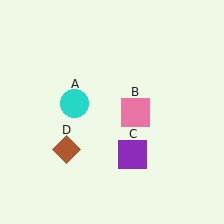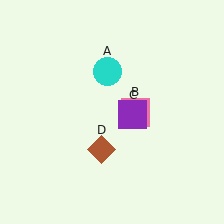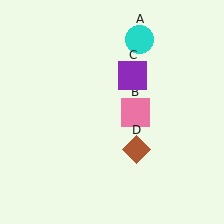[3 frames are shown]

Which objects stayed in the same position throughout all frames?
Pink square (object B) remained stationary.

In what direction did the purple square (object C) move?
The purple square (object C) moved up.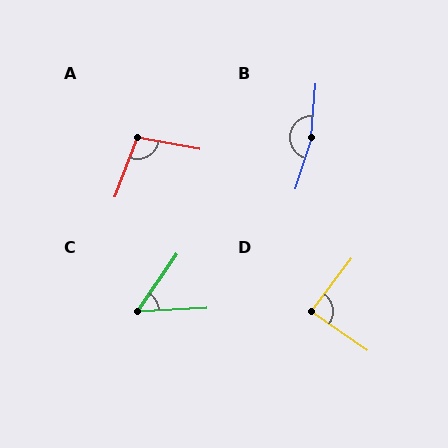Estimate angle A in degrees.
Approximately 100 degrees.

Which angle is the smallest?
C, at approximately 52 degrees.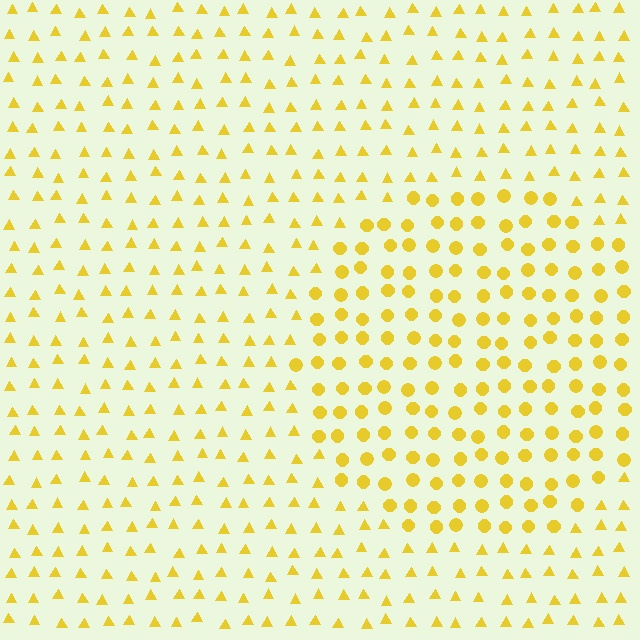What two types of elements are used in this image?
The image uses circles inside the circle region and triangles outside it.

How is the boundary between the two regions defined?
The boundary is defined by a change in element shape: circles inside vs. triangles outside. All elements share the same color and spacing.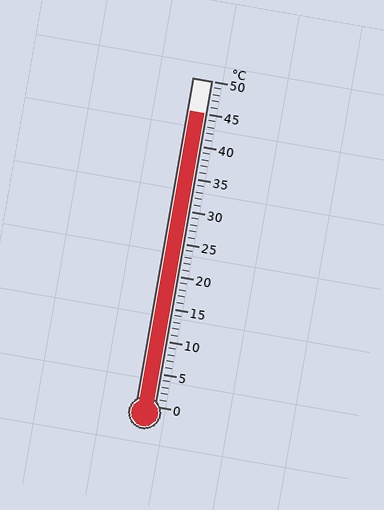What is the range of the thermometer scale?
The thermometer scale ranges from 0°C to 50°C.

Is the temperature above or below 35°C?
The temperature is above 35°C.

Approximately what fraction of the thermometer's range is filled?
The thermometer is filled to approximately 90% of its range.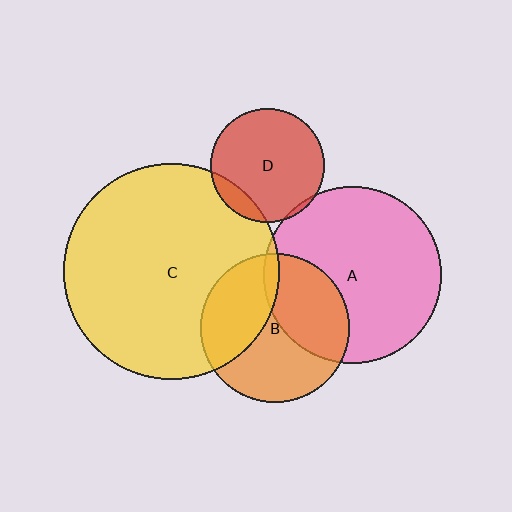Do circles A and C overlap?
Yes.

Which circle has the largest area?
Circle C (yellow).